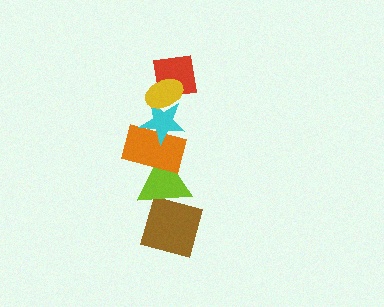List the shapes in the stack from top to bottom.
From top to bottom: the yellow ellipse, the red square, the cyan star, the orange rectangle, the lime triangle, the brown diamond.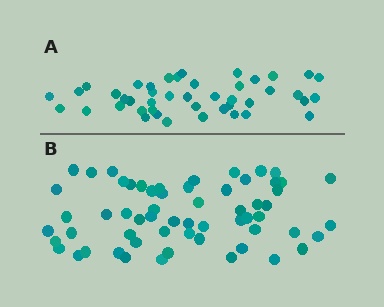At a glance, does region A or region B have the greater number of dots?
Region B (the bottom region) has more dots.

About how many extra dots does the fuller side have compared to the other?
Region B has approximately 15 more dots than region A.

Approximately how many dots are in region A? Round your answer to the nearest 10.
About 40 dots. (The exact count is 44, which rounds to 40.)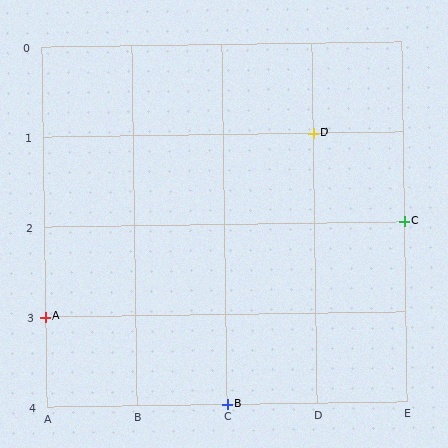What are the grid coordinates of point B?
Point B is at grid coordinates (C, 4).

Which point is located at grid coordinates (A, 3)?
Point A is at (A, 3).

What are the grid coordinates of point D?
Point D is at grid coordinates (D, 1).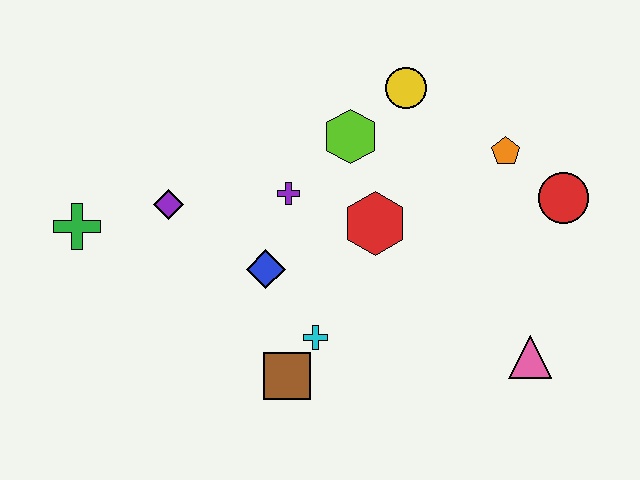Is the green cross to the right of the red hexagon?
No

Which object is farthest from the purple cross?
The pink triangle is farthest from the purple cross.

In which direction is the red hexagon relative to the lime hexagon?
The red hexagon is below the lime hexagon.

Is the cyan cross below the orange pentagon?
Yes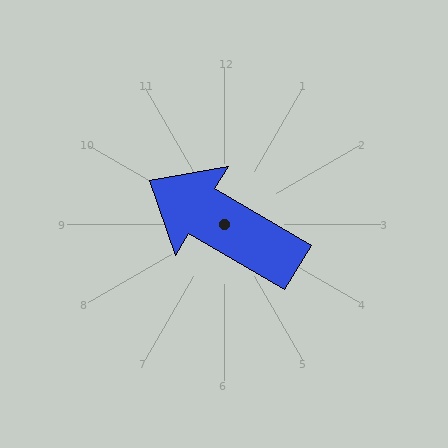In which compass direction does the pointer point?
Northwest.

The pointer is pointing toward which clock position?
Roughly 10 o'clock.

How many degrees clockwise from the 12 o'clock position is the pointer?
Approximately 301 degrees.